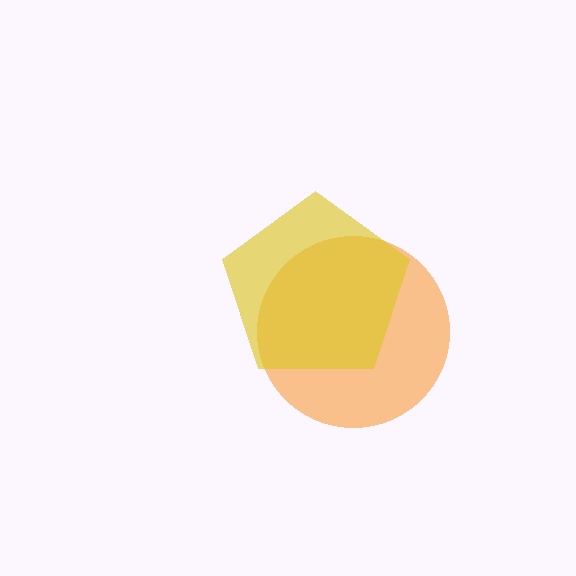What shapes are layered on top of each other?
The layered shapes are: an orange circle, a yellow pentagon.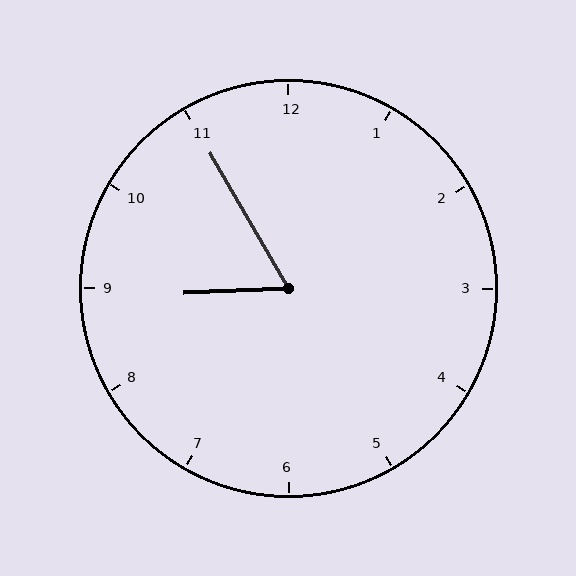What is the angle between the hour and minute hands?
Approximately 62 degrees.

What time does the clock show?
8:55.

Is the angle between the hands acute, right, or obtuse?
It is acute.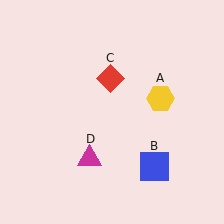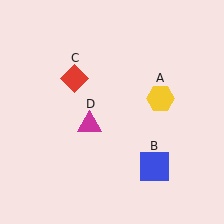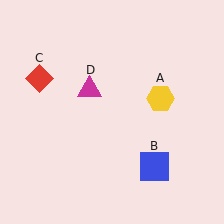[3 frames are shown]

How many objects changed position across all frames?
2 objects changed position: red diamond (object C), magenta triangle (object D).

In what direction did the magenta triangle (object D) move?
The magenta triangle (object D) moved up.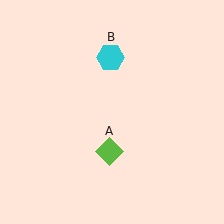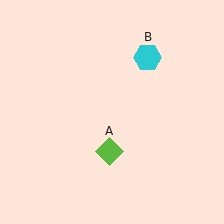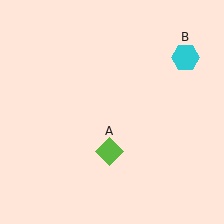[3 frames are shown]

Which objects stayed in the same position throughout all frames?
Lime diamond (object A) remained stationary.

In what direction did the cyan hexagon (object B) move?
The cyan hexagon (object B) moved right.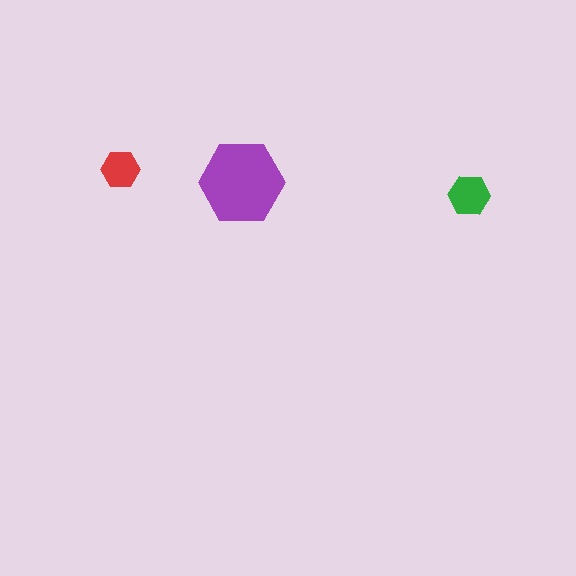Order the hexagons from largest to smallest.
the purple one, the green one, the red one.